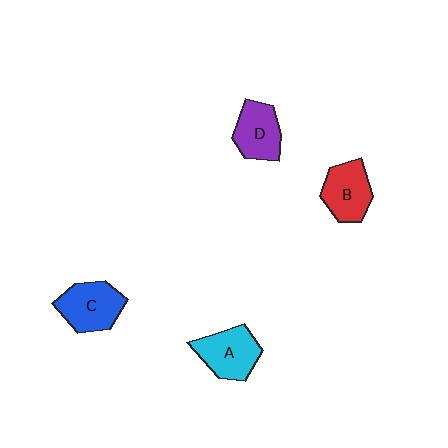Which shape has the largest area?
Shape C (blue).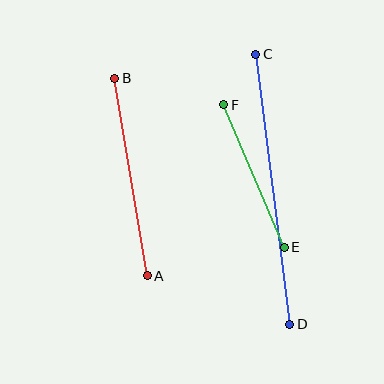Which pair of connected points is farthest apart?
Points C and D are farthest apart.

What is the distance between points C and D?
The distance is approximately 272 pixels.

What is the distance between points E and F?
The distance is approximately 155 pixels.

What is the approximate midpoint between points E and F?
The midpoint is at approximately (254, 176) pixels.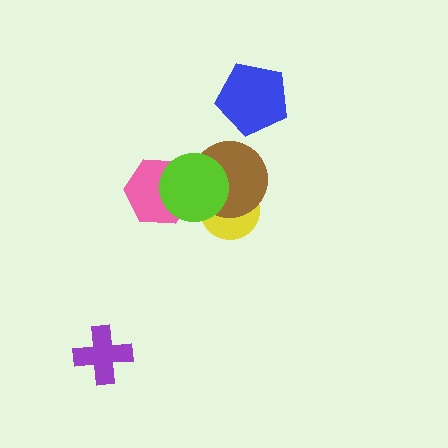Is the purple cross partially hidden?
No, no other shape covers it.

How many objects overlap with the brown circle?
2 objects overlap with the brown circle.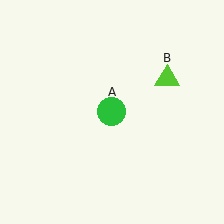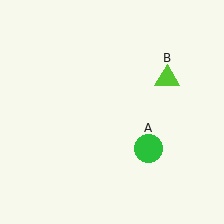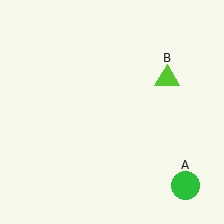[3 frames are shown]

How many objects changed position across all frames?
1 object changed position: green circle (object A).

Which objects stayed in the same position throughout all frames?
Lime triangle (object B) remained stationary.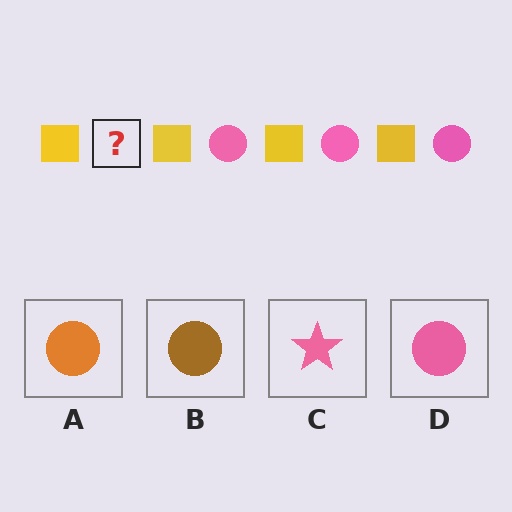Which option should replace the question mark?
Option D.